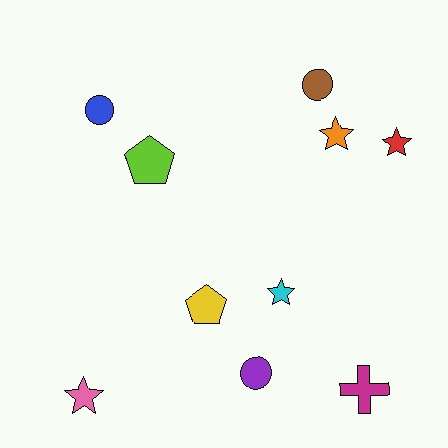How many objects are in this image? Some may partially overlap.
There are 10 objects.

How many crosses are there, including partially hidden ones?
There is 1 cross.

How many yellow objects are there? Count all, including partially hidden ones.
There is 1 yellow object.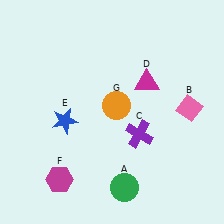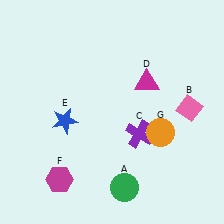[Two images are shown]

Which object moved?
The orange circle (G) moved right.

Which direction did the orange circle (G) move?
The orange circle (G) moved right.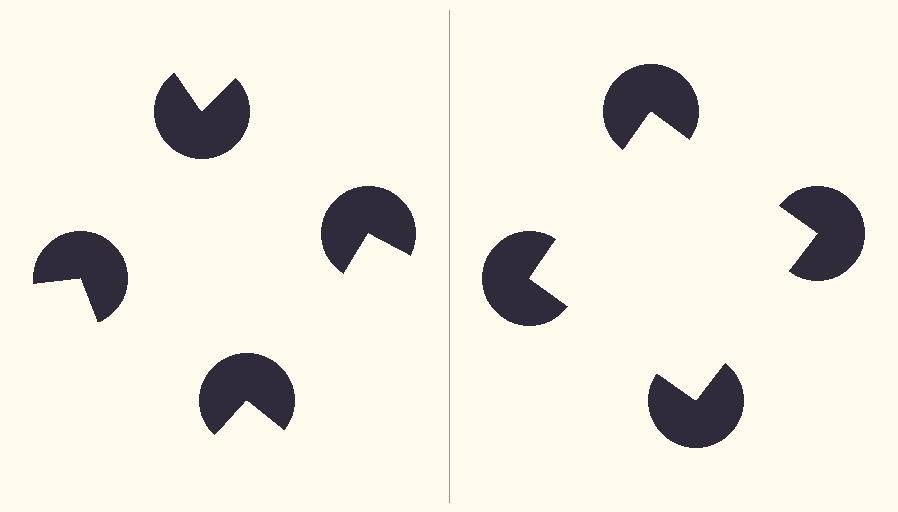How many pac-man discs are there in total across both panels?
8 — 4 on each side.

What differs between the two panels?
The pac-man discs are positioned identically on both sides; only the wedge orientations differ. On the right they align to a square; on the left they are misaligned.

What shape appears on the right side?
An illusory square.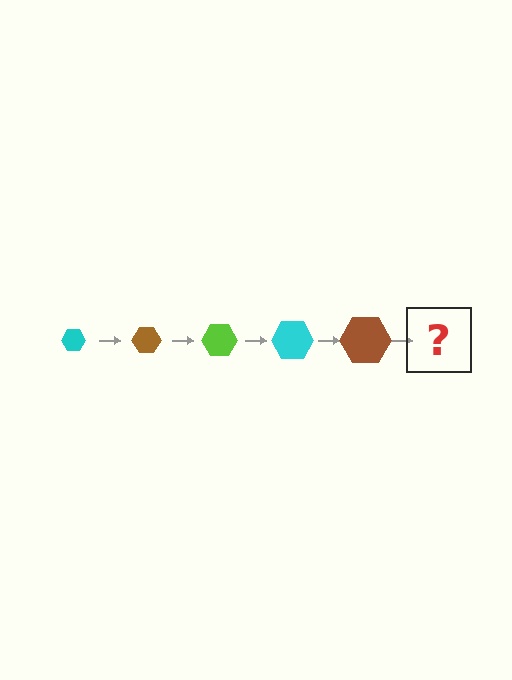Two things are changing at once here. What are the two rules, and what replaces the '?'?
The two rules are that the hexagon grows larger each step and the color cycles through cyan, brown, and lime. The '?' should be a lime hexagon, larger than the previous one.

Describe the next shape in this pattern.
It should be a lime hexagon, larger than the previous one.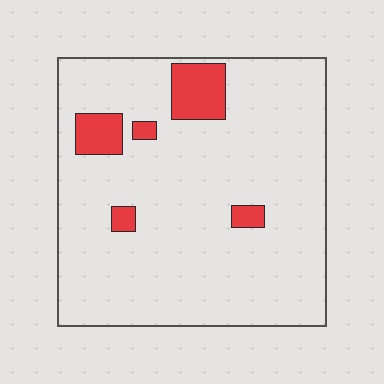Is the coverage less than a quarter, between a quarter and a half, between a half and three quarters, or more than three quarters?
Less than a quarter.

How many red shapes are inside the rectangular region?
5.